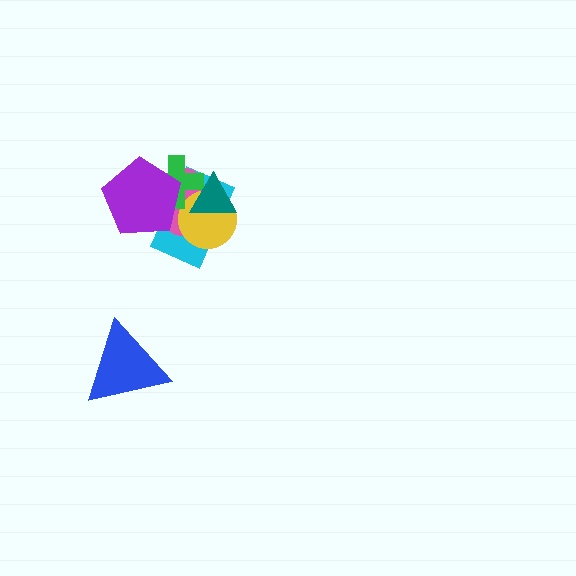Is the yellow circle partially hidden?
Yes, it is partially covered by another shape.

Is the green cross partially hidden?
Yes, it is partially covered by another shape.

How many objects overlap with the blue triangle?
0 objects overlap with the blue triangle.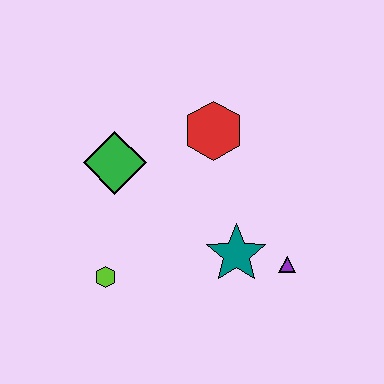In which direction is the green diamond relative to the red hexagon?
The green diamond is to the left of the red hexagon.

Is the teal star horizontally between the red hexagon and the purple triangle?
Yes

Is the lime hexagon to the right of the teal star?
No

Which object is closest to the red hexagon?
The green diamond is closest to the red hexagon.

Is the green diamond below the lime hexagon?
No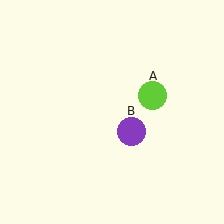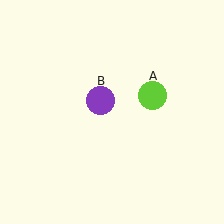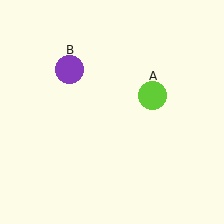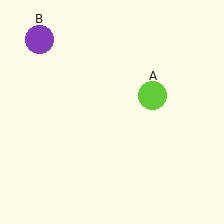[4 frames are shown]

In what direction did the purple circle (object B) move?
The purple circle (object B) moved up and to the left.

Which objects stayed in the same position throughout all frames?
Lime circle (object A) remained stationary.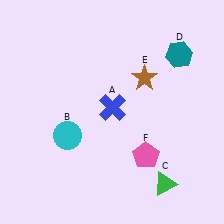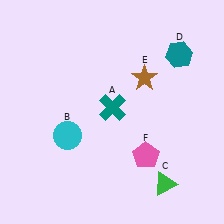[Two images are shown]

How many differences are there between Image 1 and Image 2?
There is 1 difference between the two images.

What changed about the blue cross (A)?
In Image 1, A is blue. In Image 2, it changed to teal.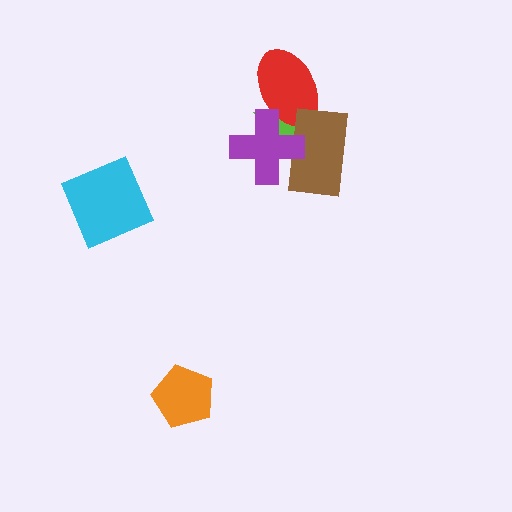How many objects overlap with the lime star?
3 objects overlap with the lime star.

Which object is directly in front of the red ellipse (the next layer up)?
The brown rectangle is directly in front of the red ellipse.